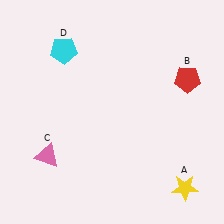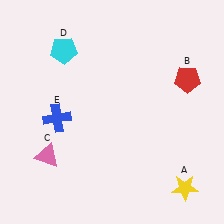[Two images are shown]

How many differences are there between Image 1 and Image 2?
There is 1 difference between the two images.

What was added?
A blue cross (E) was added in Image 2.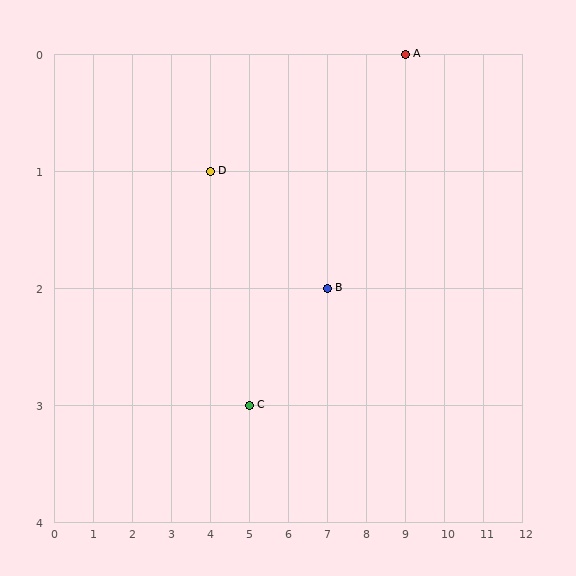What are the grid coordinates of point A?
Point A is at grid coordinates (9, 0).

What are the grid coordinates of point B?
Point B is at grid coordinates (7, 2).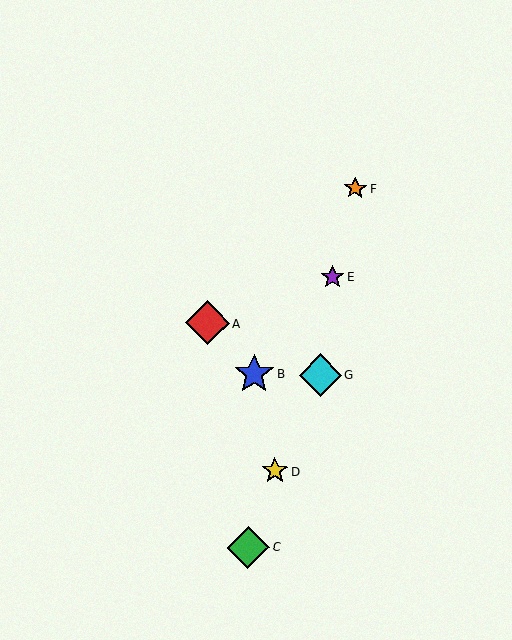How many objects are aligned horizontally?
2 objects (B, G) are aligned horizontally.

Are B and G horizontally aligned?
Yes, both are at y≈374.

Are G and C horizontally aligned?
No, G is at y≈375 and C is at y≈547.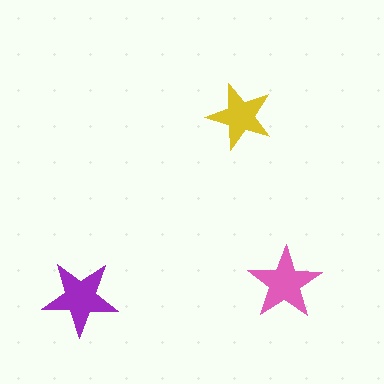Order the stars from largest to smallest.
the purple one, the pink one, the yellow one.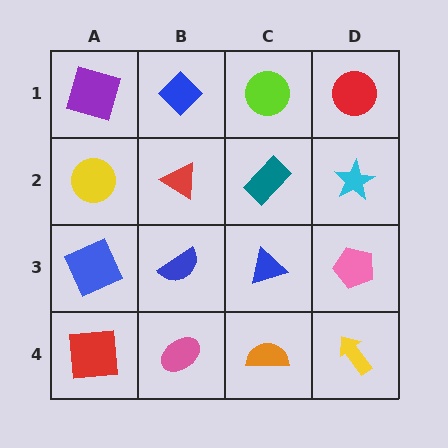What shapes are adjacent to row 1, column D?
A cyan star (row 2, column D), a lime circle (row 1, column C).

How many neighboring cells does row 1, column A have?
2.